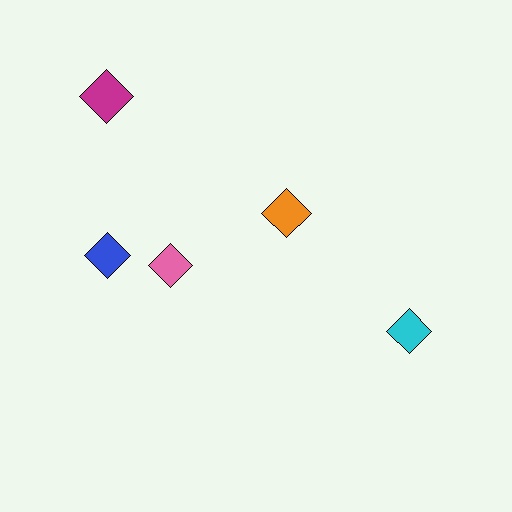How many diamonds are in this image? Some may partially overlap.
There are 5 diamonds.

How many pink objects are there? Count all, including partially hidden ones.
There is 1 pink object.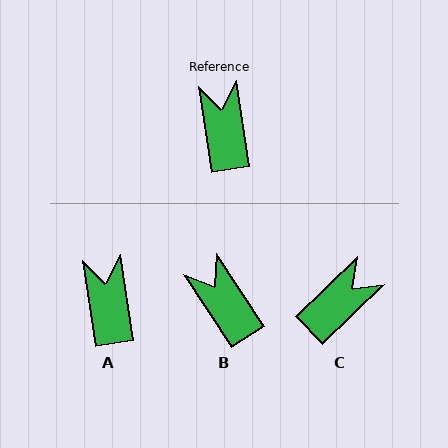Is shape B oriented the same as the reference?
No, it is off by about 25 degrees.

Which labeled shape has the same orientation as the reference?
A.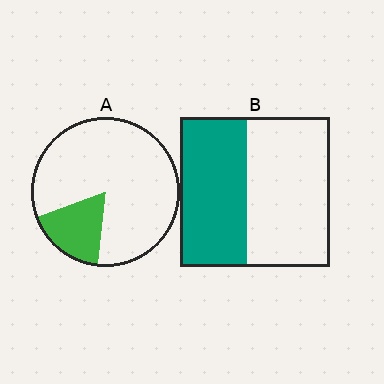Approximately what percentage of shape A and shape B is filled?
A is approximately 20% and B is approximately 45%.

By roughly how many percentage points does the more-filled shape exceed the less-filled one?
By roughly 25 percentage points (B over A).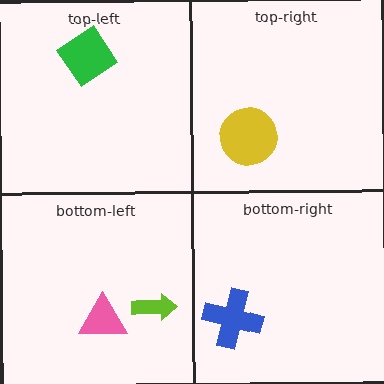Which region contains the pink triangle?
The bottom-left region.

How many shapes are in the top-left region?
1.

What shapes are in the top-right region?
The yellow circle.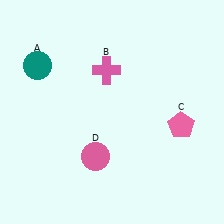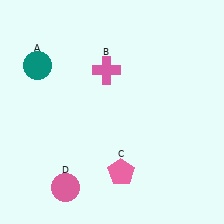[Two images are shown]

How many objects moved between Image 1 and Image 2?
2 objects moved between the two images.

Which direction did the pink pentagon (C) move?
The pink pentagon (C) moved left.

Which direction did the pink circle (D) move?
The pink circle (D) moved down.